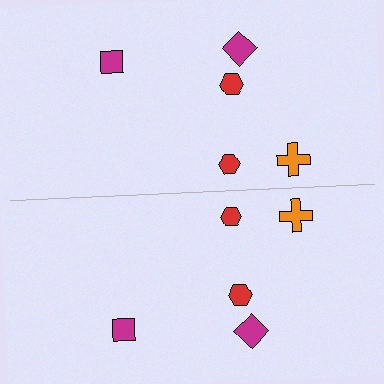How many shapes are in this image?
There are 10 shapes in this image.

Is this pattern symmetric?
Yes, this pattern has bilateral (reflection) symmetry.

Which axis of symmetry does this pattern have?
The pattern has a horizontal axis of symmetry running through the center of the image.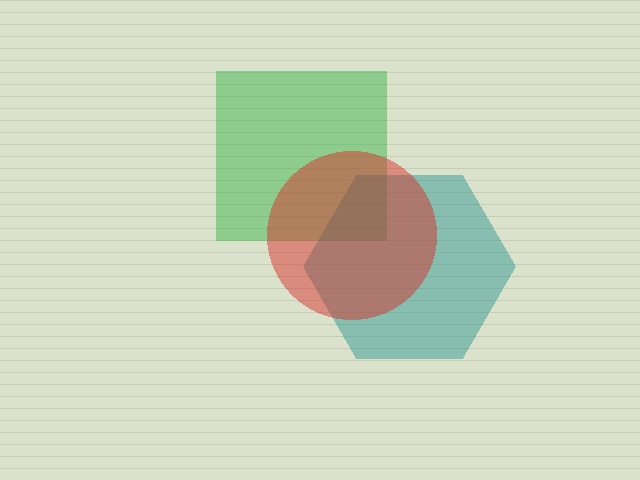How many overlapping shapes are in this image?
There are 3 overlapping shapes in the image.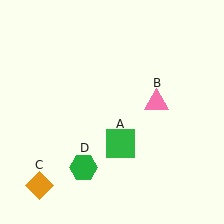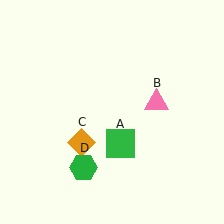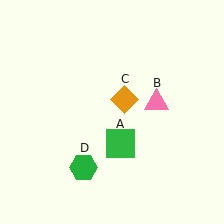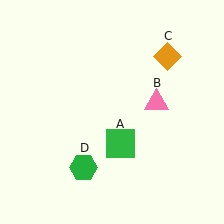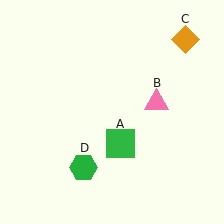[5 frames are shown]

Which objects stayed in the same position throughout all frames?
Green square (object A) and pink triangle (object B) and green hexagon (object D) remained stationary.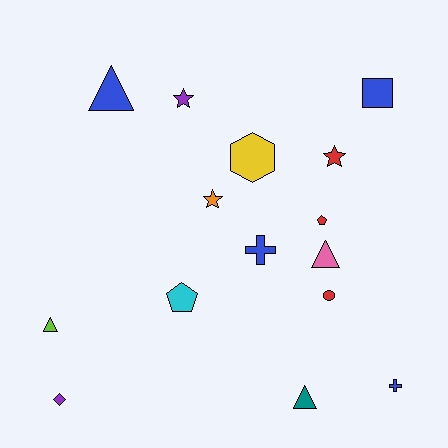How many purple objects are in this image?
There are 2 purple objects.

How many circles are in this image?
There is 1 circle.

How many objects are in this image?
There are 15 objects.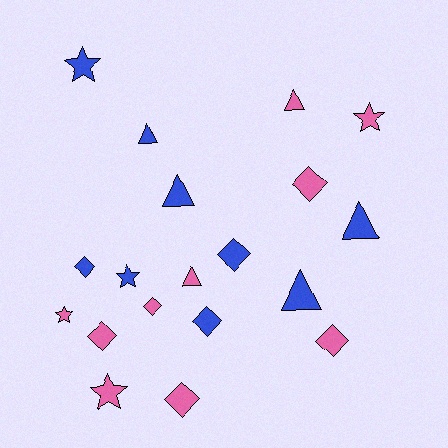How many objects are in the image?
There are 19 objects.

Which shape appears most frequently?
Diamond, with 8 objects.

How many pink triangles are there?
There are 2 pink triangles.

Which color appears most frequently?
Pink, with 10 objects.